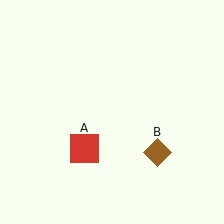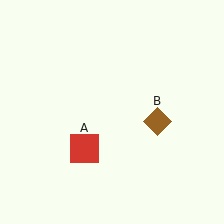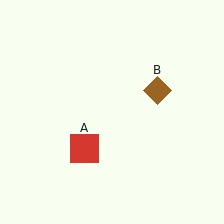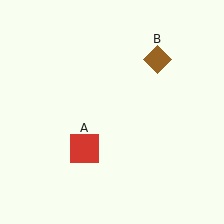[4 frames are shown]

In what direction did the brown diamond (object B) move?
The brown diamond (object B) moved up.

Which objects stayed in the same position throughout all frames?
Red square (object A) remained stationary.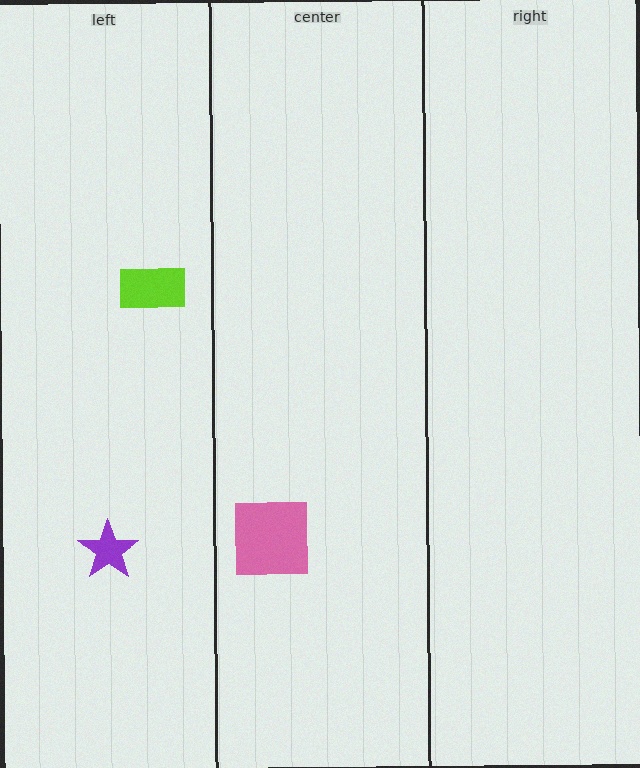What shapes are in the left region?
The lime rectangle, the purple star.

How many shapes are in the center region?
1.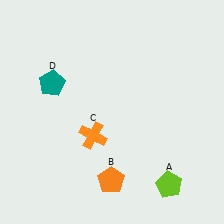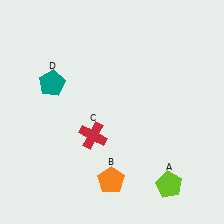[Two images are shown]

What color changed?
The cross (C) changed from orange in Image 1 to red in Image 2.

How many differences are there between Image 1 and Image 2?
There is 1 difference between the two images.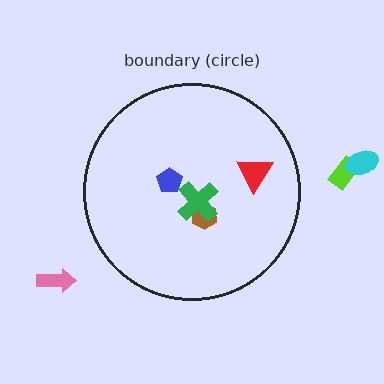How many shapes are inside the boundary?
4 inside, 3 outside.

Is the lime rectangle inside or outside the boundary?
Outside.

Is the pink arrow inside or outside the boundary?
Outside.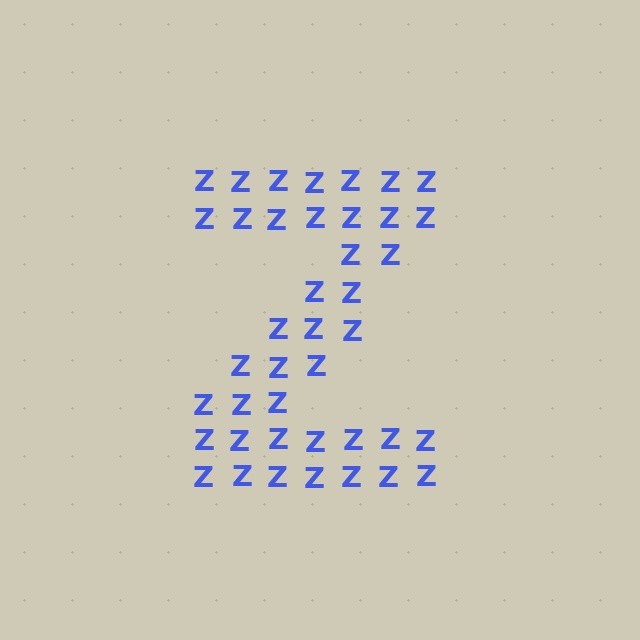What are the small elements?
The small elements are letter Z's.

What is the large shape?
The large shape is the letter Z.